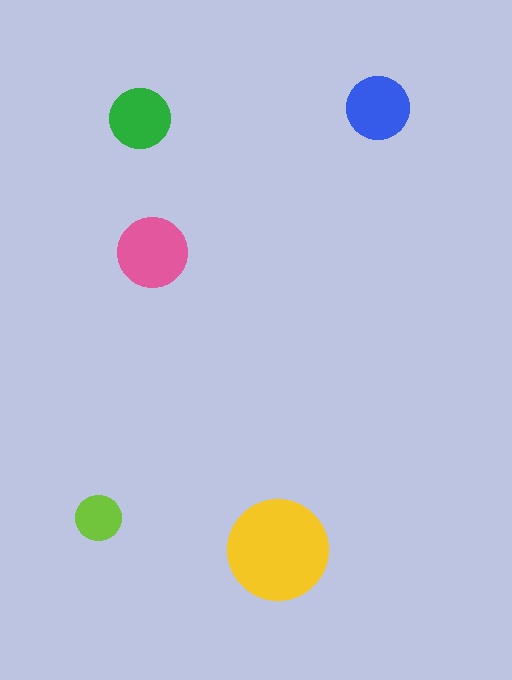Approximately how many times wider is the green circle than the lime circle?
About 1.5 times wider.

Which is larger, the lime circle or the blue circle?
The blue one.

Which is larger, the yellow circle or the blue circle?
The yellow one.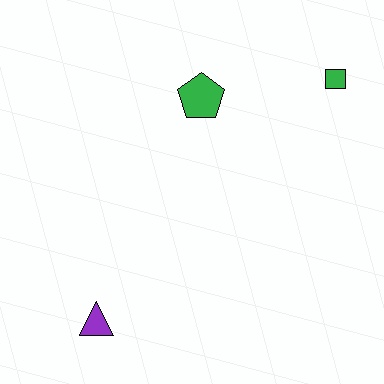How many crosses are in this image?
There are no crosses.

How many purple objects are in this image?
There is 1 purple object.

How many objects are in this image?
There are 3 objects.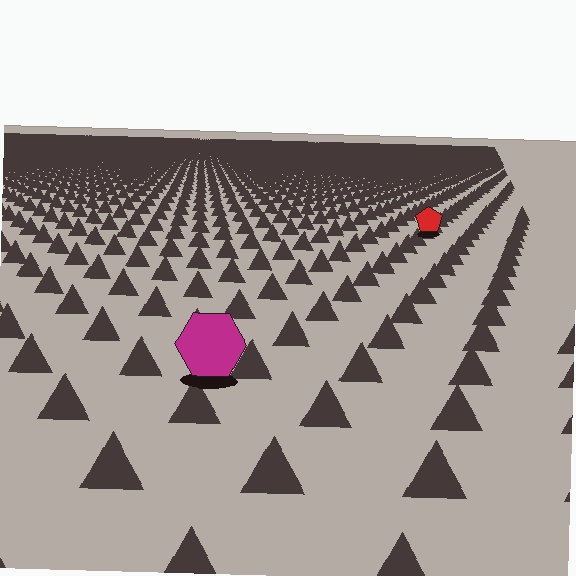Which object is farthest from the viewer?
The red pentagon is farthest from the viewer. It appears smaller and the ground texture around it is denser.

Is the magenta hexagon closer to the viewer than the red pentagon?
Yes. The magenta hexagon is closer — you can tell from the texture gradient: the ground texture is coarser near it.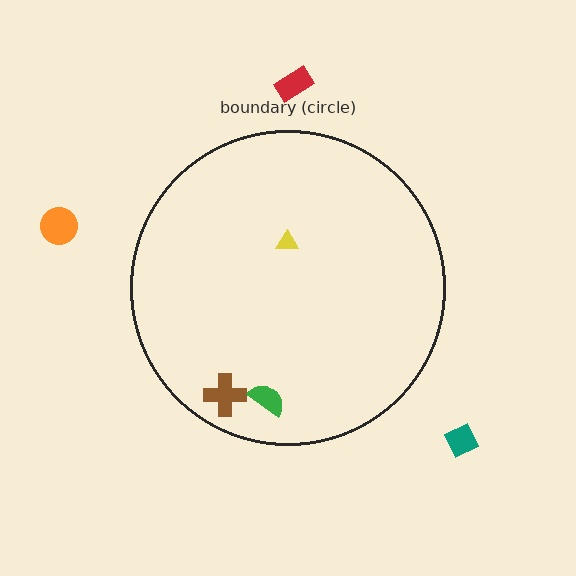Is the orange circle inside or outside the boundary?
Outside.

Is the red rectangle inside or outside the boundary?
Outside.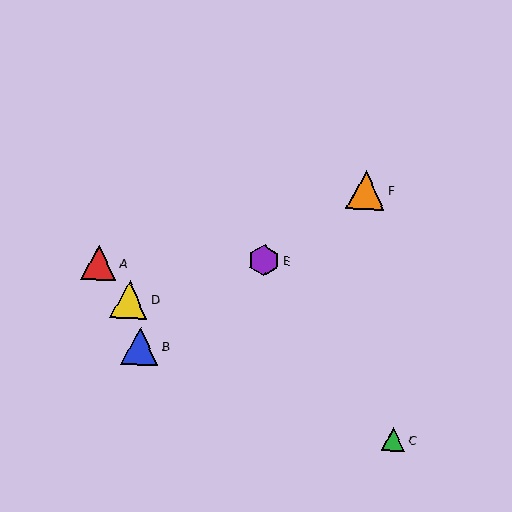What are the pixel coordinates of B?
Object B is at (140, 346).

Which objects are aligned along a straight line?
Objects B, E, F are aligned along a straight line.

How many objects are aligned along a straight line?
3 objects (B, E, F) are aligned along a straight line.